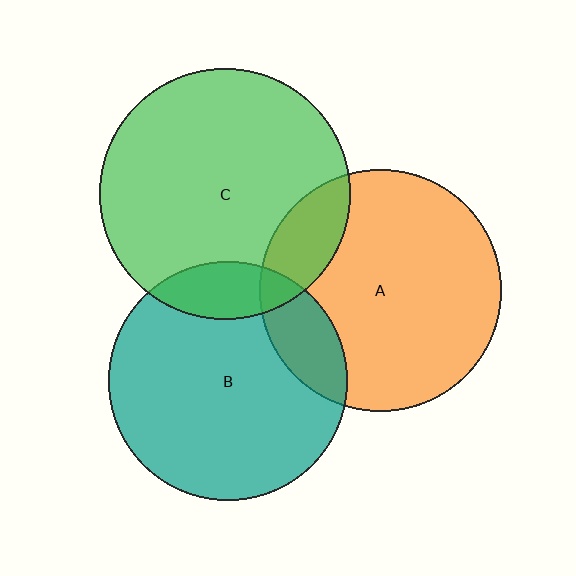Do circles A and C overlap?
Yes.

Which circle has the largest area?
Circle C (green).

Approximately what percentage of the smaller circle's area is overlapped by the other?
Approximately 15%.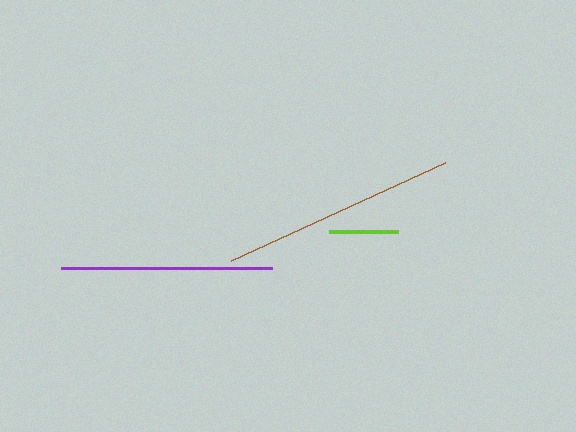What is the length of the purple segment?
The purple segment is approximately 211 pixels long.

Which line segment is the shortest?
The lime line is the shortest at approximately 69 pixels.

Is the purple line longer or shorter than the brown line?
The brown line is longer than the purple line.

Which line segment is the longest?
The brown line is the longest at approximately 235 pixels.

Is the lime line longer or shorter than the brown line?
The brown line is longer than the lime line.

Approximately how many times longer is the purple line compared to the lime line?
The purple line is approximately 3.1 times the length of the lime line.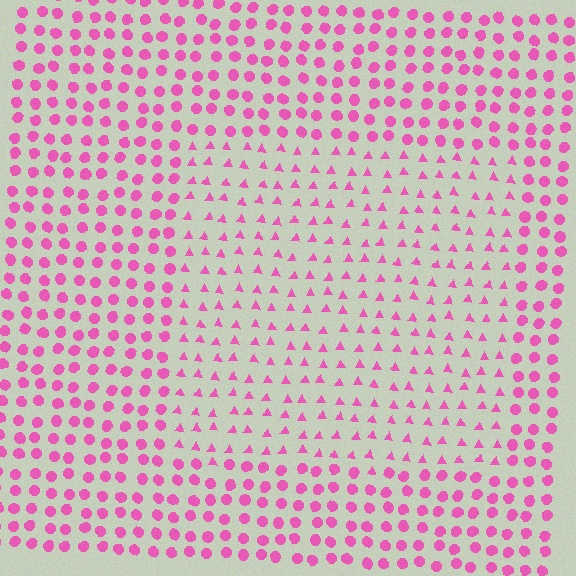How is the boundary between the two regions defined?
The boundary is defined by a change in element shape: triangles inside vs. circles outside. All elements share the same color and spacing.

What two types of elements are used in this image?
The image uses triangles inside the rectangle region and circles outside it.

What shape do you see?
I see a rectangle.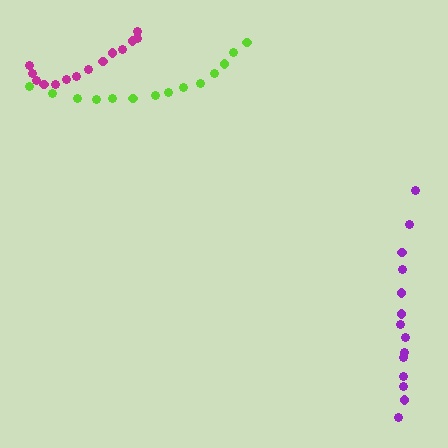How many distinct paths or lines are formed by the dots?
There are 3 distinct paths.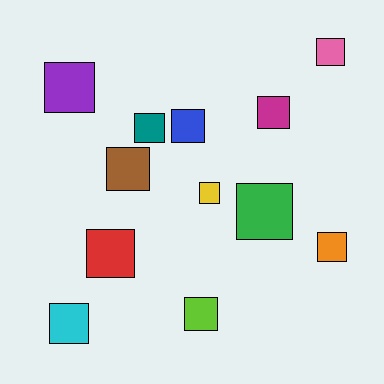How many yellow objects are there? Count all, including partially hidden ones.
There is 1 yellow object.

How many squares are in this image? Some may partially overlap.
There are 12 squares.